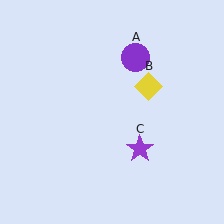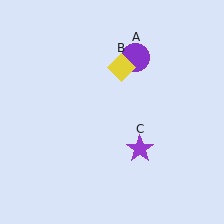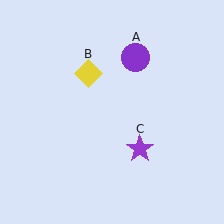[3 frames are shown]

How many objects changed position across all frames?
1 object changed position: yellow diamond (object B).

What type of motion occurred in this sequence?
The yellow diamond (object B) rotated counterclockwise around the center of the scene.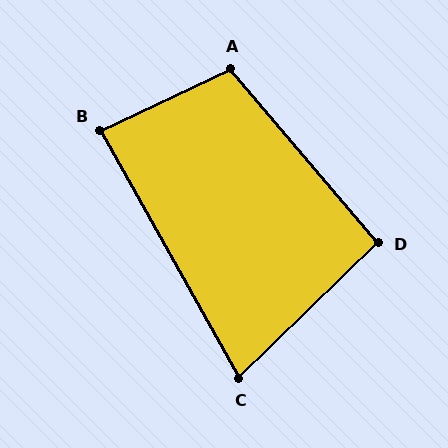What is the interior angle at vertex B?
Approximately 86 degrees (approximately right).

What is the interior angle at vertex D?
Approximately 94 degrees (approximately right).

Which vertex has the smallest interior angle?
C, at approximately 75 degrees.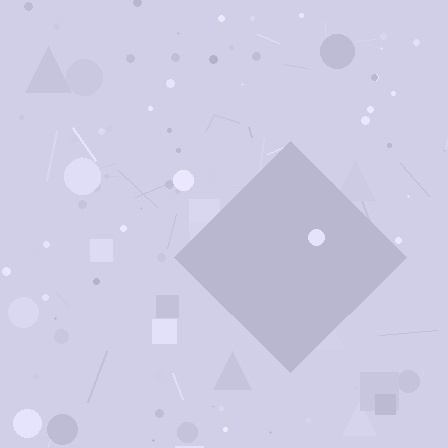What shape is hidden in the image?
A diamond is hidden in the image.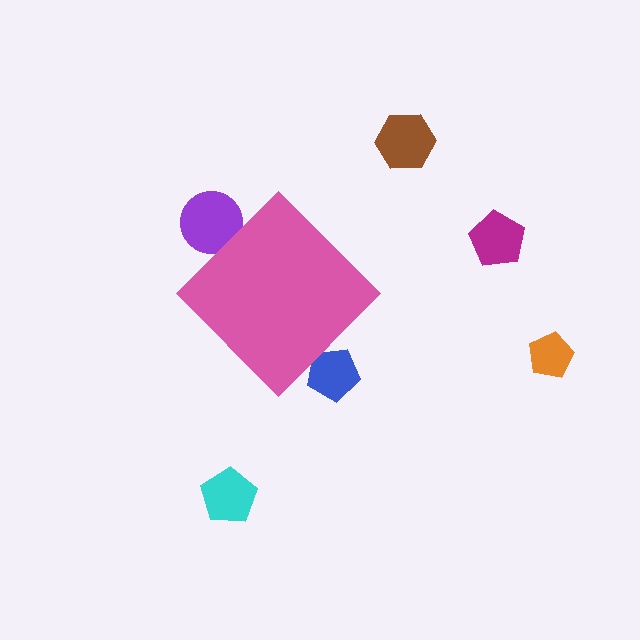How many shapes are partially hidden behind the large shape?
2 shapes are partially hidden.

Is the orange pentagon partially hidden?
No, the orange pentagon is fully visible.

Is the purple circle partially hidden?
Yes, the purple circle is partially hidden behind the pink diamond.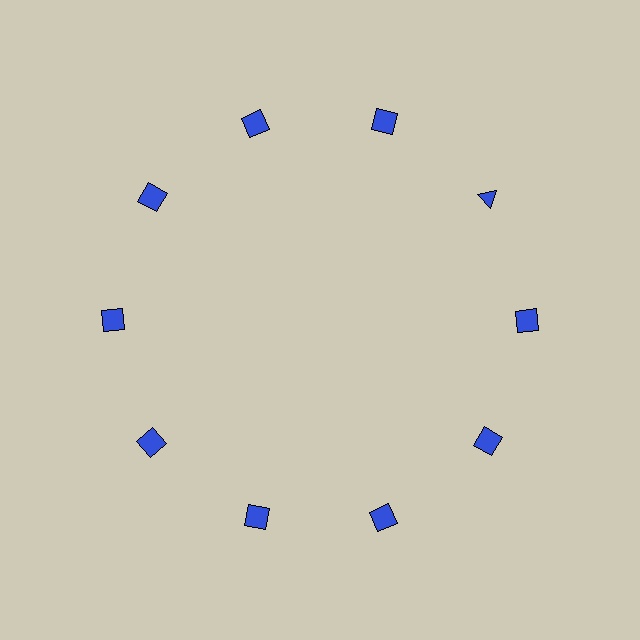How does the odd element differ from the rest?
It has a different shape: triangle instead of square.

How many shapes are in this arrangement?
There are 10 shapes arranged in a ring pattern.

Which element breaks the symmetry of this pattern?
The blue triangle at roughly the 2 o'clock position breaks the symmetry. All other shapes are blue squares.